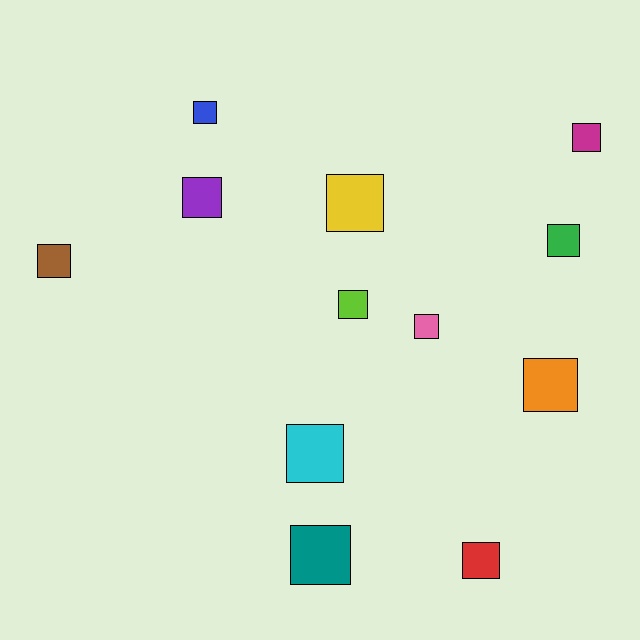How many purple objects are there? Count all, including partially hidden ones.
There is 1 purple object.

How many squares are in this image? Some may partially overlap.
There are 12 squares.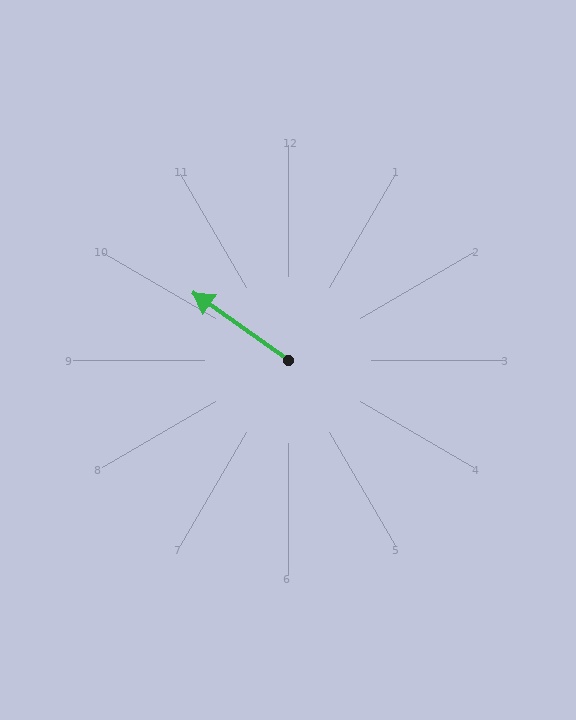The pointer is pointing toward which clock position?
Roughly 10 o'clock.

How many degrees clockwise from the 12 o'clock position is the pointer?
Approximately 305 degrees.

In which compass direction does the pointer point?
Northwest.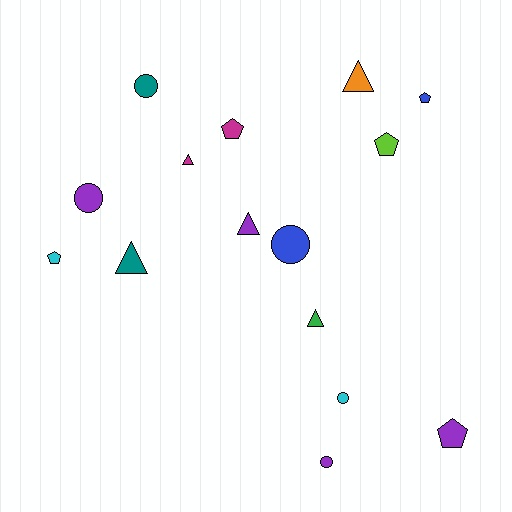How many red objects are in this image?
There are no red objects.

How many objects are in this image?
There are 15 objects.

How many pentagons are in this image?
There are 5 pentagons.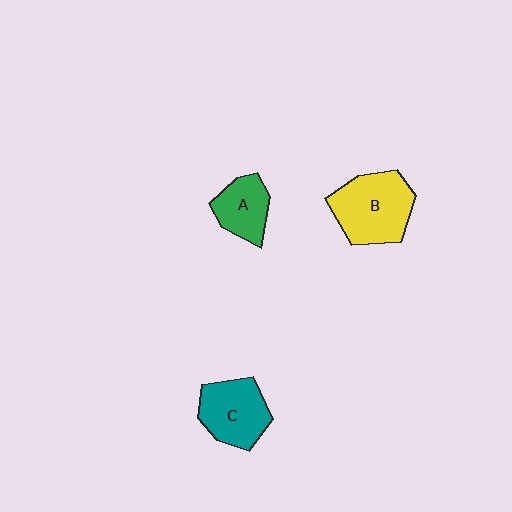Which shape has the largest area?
Shape B (yellow).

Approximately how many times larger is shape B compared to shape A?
Approximately 1.7 times.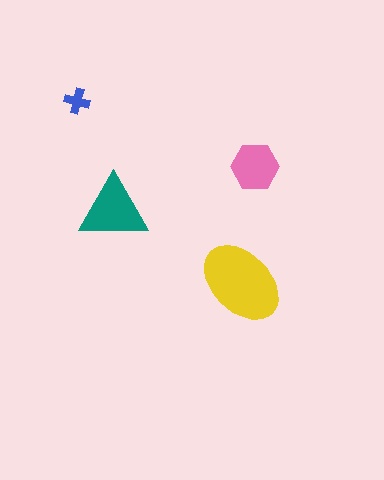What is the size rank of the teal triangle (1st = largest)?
2nd.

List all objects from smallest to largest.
The blue cross, the pink hexagon, the teal triangle, the yellow ellipse.